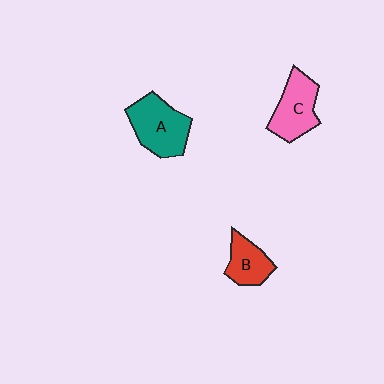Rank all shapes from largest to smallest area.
From largest to smallest: A (teal), C (pink), B (red).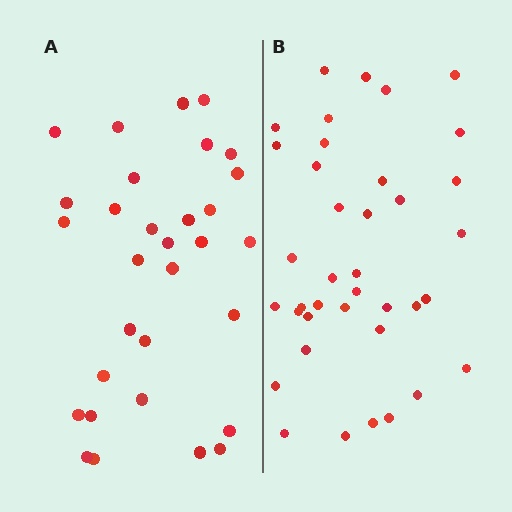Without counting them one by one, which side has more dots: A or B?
Region B (the right region) has more dots.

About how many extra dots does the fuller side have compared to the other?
Region B has roughly 8 or so more dots than region A.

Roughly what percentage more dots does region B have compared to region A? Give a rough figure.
About 25% more.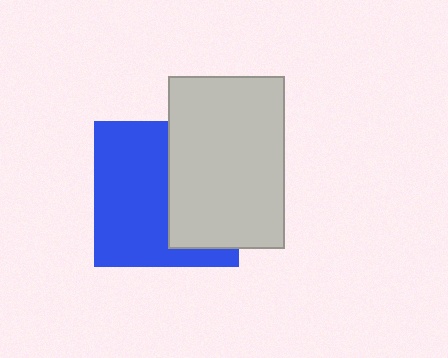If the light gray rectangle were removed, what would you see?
You would see the complete blue square.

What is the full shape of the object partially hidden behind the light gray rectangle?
The partially hidden object is a blue square.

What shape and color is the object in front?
The object in front is a light gray rectangle.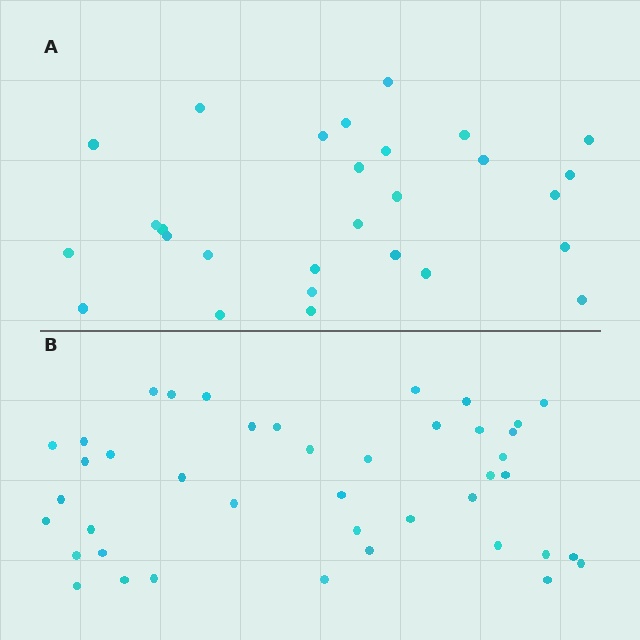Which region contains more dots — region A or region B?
Region B (the bottom region) has more dots.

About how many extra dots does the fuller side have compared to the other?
Region B has approximately 15 more dots than region A.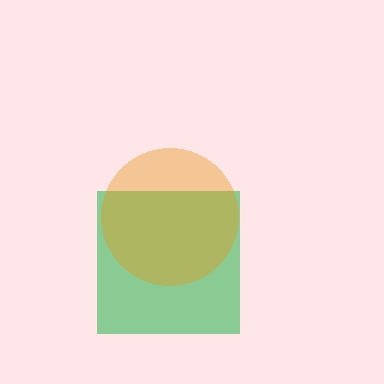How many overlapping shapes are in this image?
There are 2 overlapping shapes in the image.